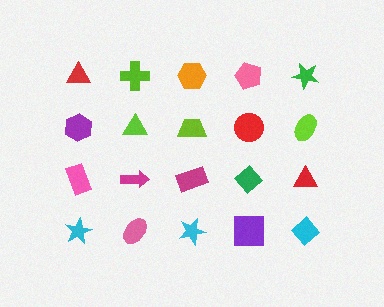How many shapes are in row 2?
5 shapes.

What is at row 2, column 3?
A lime trapezoid.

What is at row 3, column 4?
A green diamond.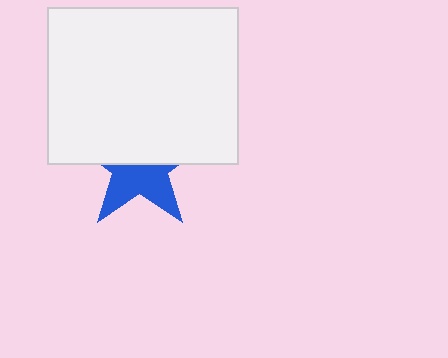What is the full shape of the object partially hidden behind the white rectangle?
The partially hidden object is a blue star.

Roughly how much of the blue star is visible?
A small part of it is visible (roughly 45%).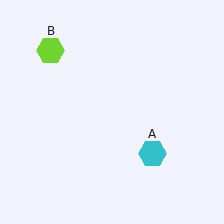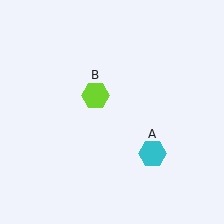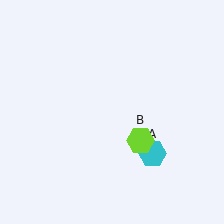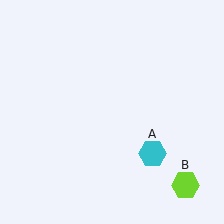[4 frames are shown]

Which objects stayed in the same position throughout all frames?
Cyan hexagon (object A) remained stationary.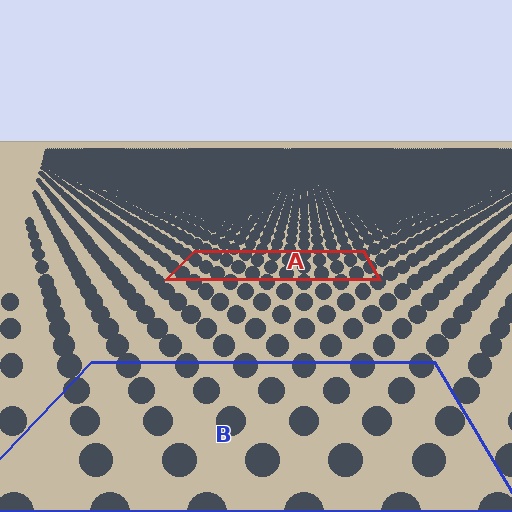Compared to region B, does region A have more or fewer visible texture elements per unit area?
Region A has more texture elements per unit area — they are packed more densely because it is farther away.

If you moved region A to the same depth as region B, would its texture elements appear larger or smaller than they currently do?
They would appear larger. At a closer depth, the same texture elements are projected at a bigger on-screen size.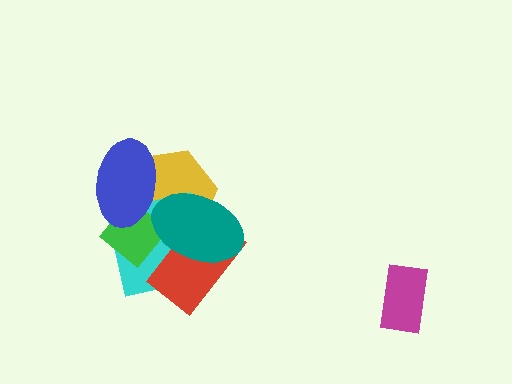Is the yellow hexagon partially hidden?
Yes, it is partially covered by another shape.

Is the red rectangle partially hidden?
Yes, it is partially covered by another shape.